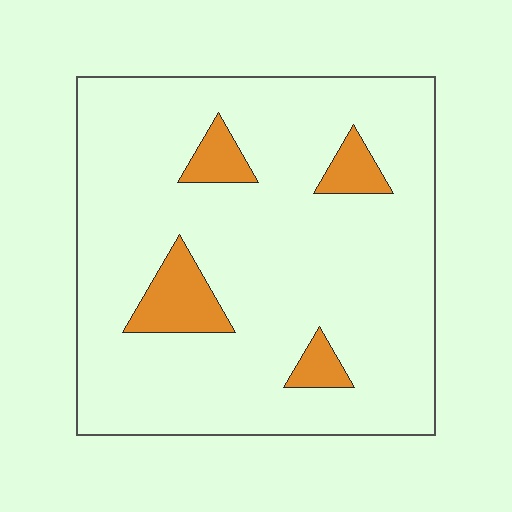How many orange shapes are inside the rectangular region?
4.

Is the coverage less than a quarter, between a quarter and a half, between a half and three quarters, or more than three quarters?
Less than a quarter.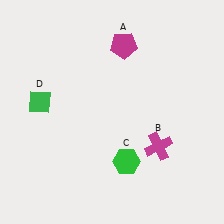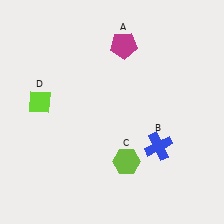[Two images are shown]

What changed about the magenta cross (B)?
In Image 1, B is magenta. In Image 2, it changed to blue.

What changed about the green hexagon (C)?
In Image 1, C is green. In Image 2, it changed to lime.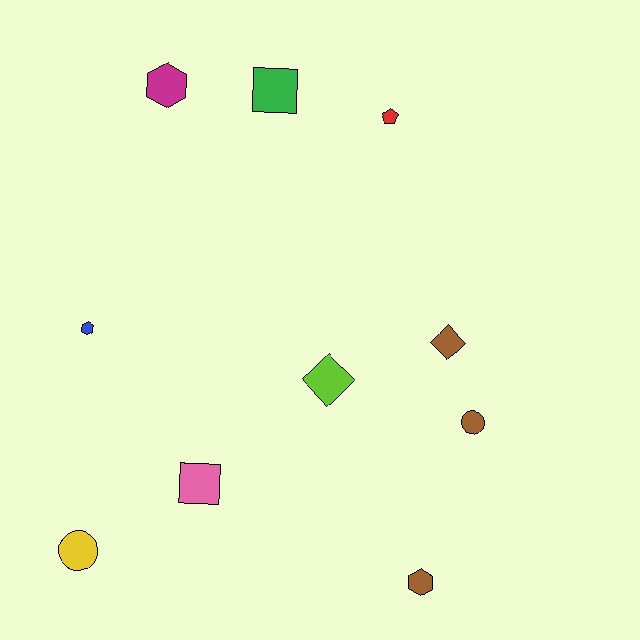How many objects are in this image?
There are 10 objects.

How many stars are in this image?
There are no stars.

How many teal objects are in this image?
There are no teal objects.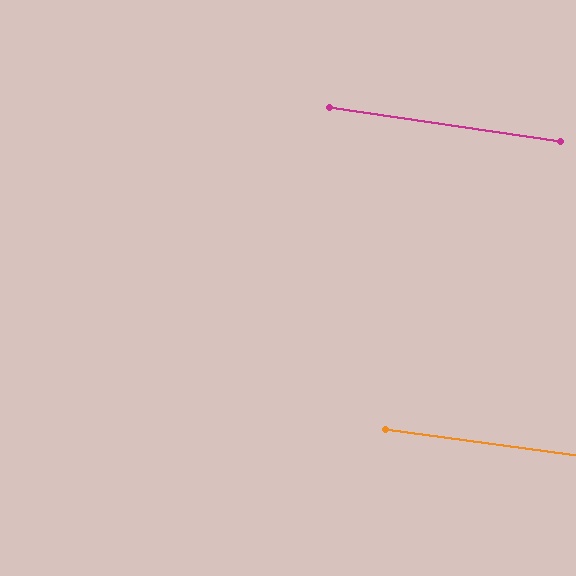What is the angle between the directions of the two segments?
Approximately 1 degree.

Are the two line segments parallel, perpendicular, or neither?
Parallel — their directions differ by only 0.9°.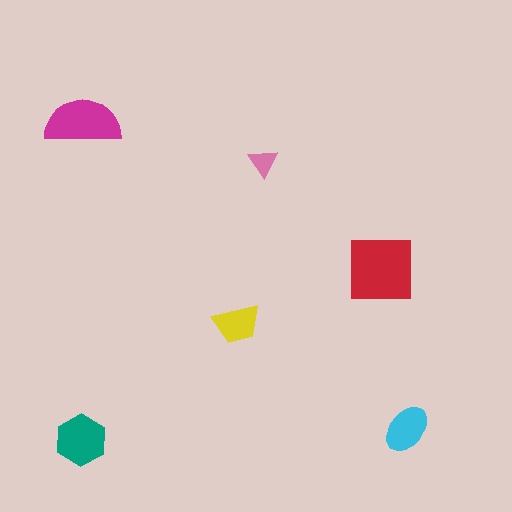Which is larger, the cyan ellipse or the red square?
The red square.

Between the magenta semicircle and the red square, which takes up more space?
The red square.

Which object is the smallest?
The pink triangle.